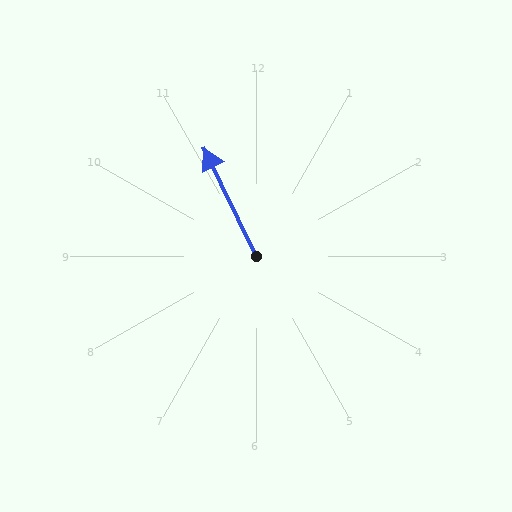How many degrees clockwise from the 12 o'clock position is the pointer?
Approximately 334 degrees.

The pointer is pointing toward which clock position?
Roughly 11 o'clock.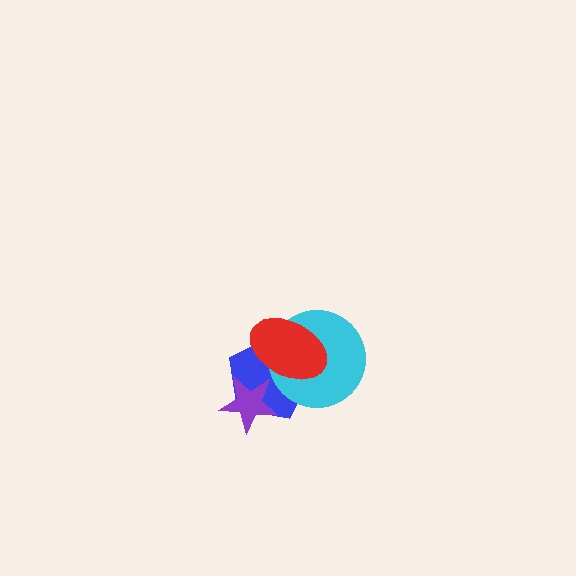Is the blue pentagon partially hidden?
Yes, it is partially covered by another shape.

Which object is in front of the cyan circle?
The red ellipse is in front of the cyan circle.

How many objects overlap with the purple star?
1 object overlaps with the purple star.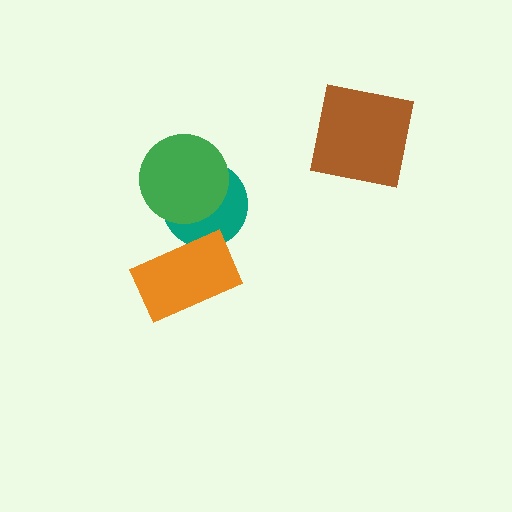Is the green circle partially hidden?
No, no other shape covers it.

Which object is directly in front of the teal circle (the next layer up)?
The green circle is directly in front of the teal circle.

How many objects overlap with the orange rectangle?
1 object overlaps with the orange rectangle.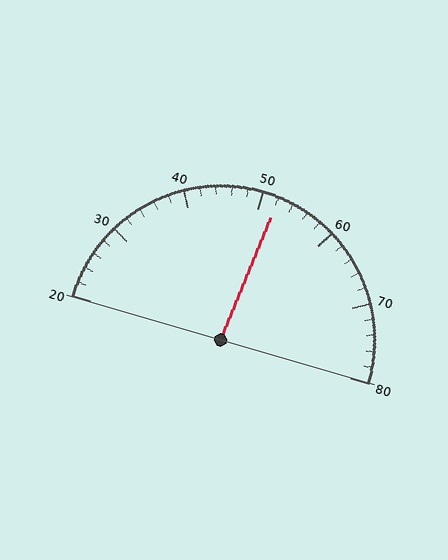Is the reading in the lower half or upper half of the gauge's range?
The reading is in the upper half of the range (20 to 80).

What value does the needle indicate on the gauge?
The needle indicates approximately 52.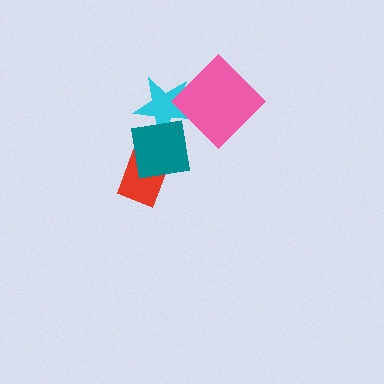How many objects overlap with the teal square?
2 objects overlap with the teal square.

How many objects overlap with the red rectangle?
1 object overlaps with the red rectangle.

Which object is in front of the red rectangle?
The teal square is in front of the red rectangle.